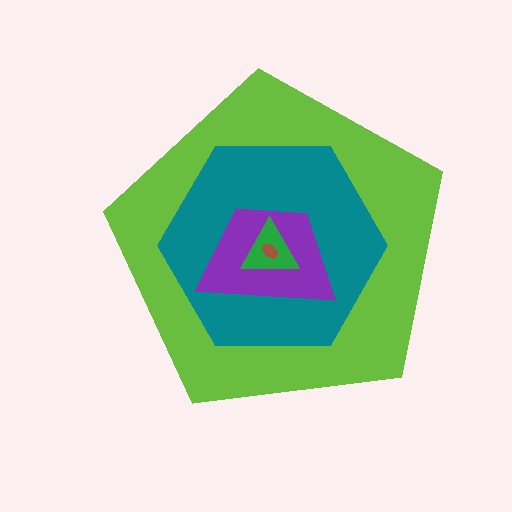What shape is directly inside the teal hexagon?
The purple trapezoid.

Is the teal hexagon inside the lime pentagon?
Yes.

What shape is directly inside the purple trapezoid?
The green triangle.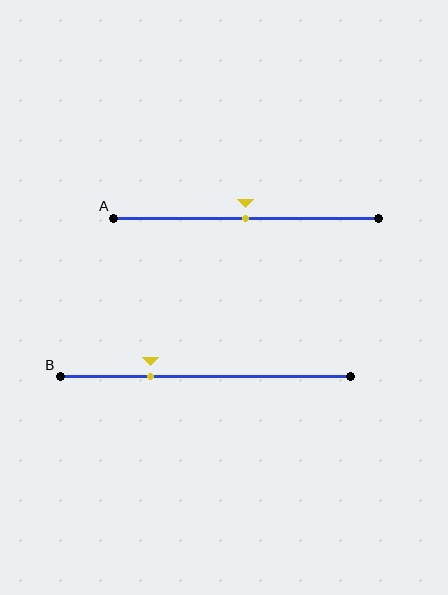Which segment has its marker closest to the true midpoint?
Segment A has its marker closest to the true midpoint.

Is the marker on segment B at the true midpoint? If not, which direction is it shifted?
No, the marker on segment B is shifted to the left by about 19% of the segment length.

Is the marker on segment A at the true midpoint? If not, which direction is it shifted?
Yes, the marker on segment A is at the true midpoint.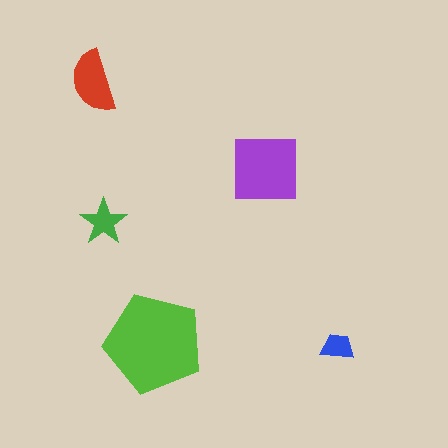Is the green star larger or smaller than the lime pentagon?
Smaller.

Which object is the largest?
The lime pentagon.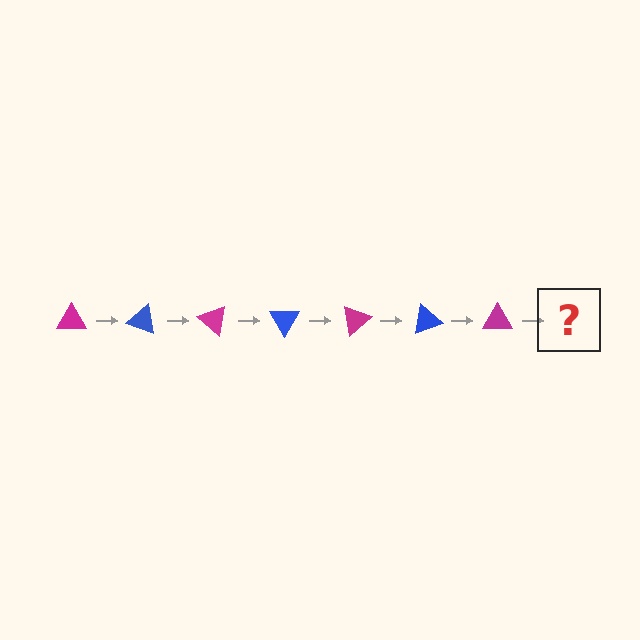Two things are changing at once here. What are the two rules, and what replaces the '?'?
The two rules are that it rotates 20 degrees each step and the color cycles through magenta and blue. The '?' should be a blue triangle, rotated 140 degrees from the start.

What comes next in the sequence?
The next element should be a blue triangle, rotated 140 degrees from the start.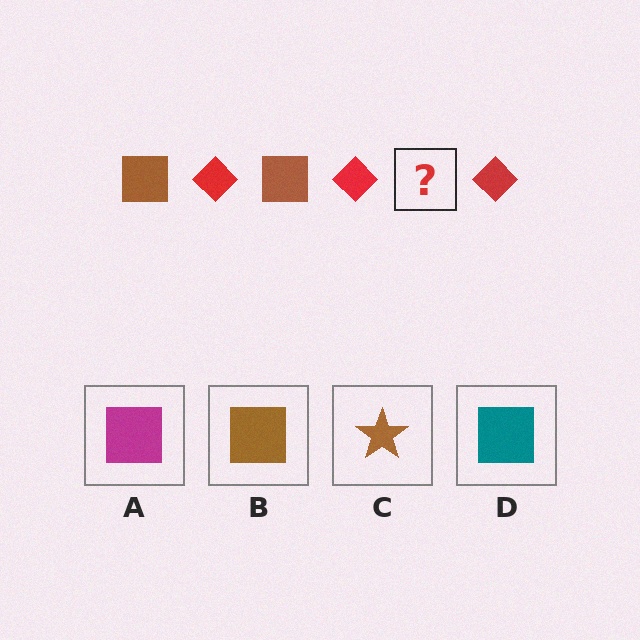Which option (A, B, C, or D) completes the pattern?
B.